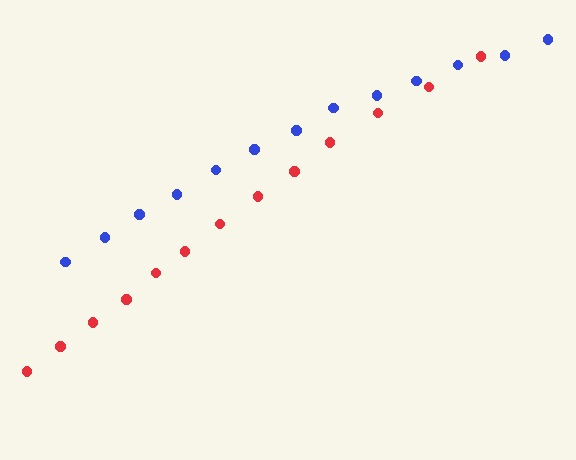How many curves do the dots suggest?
There are 2 distinct paths.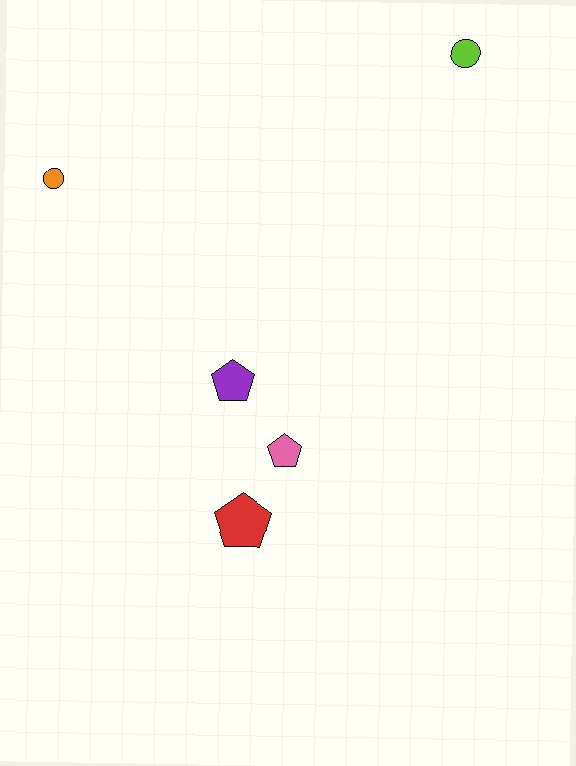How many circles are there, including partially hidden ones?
There are 2 circles.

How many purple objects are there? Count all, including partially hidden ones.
There is 1 purple object.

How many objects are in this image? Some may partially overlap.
There are 5 objects.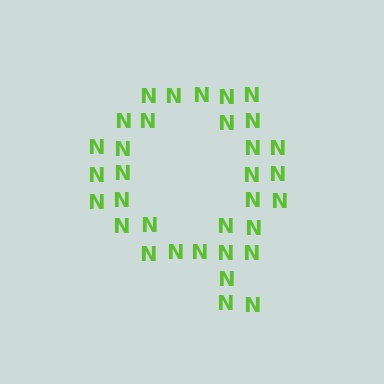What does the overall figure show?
The overall figure shows the letter Q.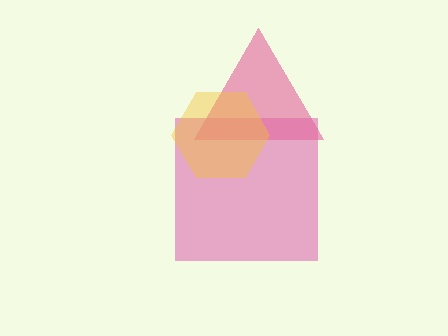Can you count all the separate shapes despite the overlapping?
Yes, there are 3 separate shapes.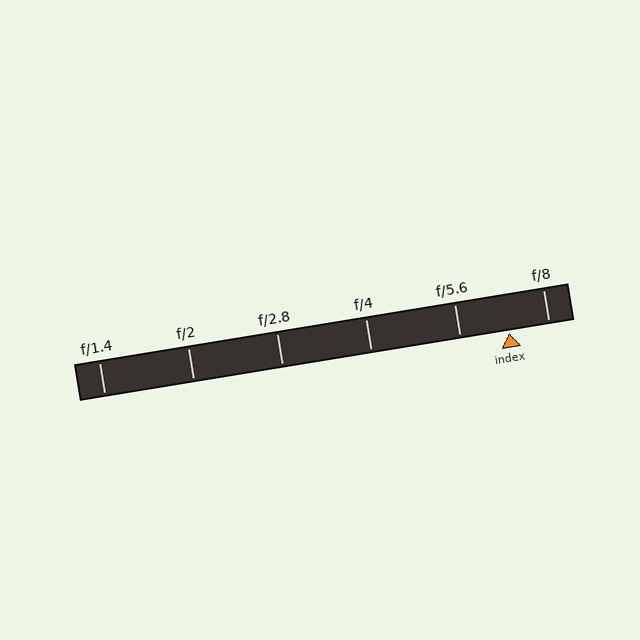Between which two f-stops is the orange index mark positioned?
The index mark is between f/5.6 and f/8.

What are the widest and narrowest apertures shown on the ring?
The widest aperture shown is f/1.4 and the narrowest is f/8.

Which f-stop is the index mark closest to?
The index mark is closest to f/8.